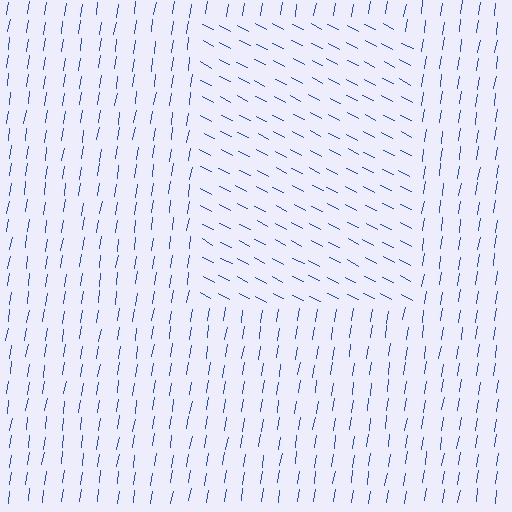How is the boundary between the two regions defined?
The boundary is defined purely by a change in line orientation (approximately 72 degrees difference). All lines are the same color and thickness.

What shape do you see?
I see a rectangle.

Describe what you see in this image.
The image is filled with small blue line segments. A rectangle region in the image has lines oriented differently from the surrounding lines, creating a visible texture boundary.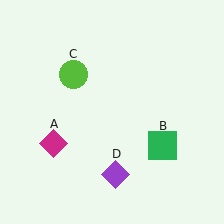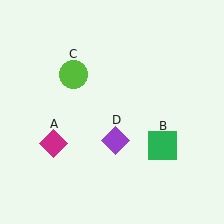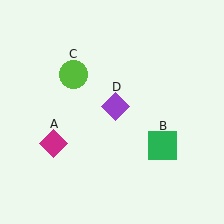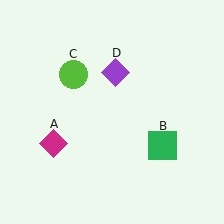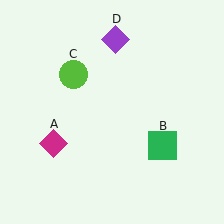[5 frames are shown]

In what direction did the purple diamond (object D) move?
The purple diamond (object D) moved up.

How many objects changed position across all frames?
1 object changed position: purple diamond (object D).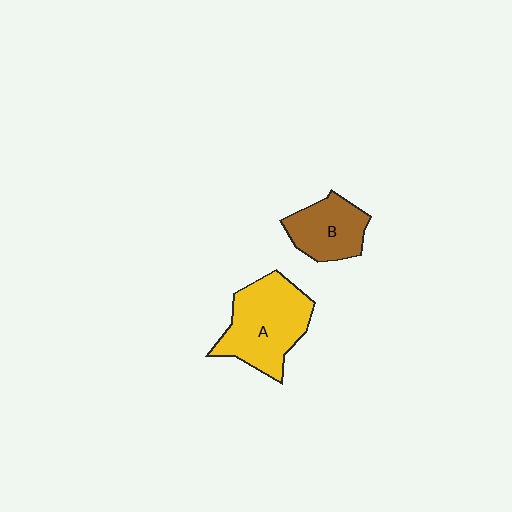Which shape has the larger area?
Shape A (yellow).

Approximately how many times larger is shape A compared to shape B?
Approximately 1.6 times.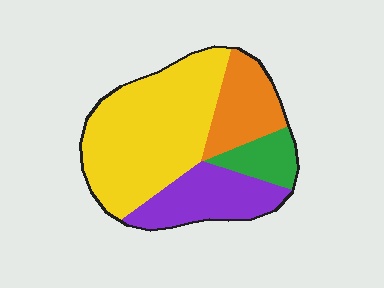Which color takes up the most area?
Yellow, at roughly 50%.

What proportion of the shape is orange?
Orange covers around 20% of the shape.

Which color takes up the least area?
Green, at roughly 10%.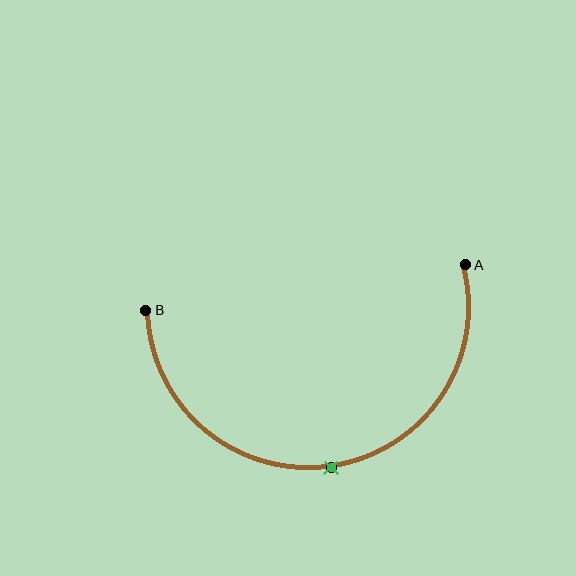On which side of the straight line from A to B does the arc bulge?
The arc bulges below the straight line connecting A and B.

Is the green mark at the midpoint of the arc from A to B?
Yes. The green mark lies on the arc at equal arc-length from both A and B — it is the arc midpoint.